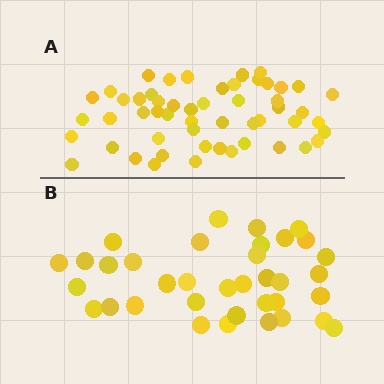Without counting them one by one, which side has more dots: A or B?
Region A (the top region) has more dots.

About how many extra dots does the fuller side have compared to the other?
Region A has approximately 15 more dots than region B.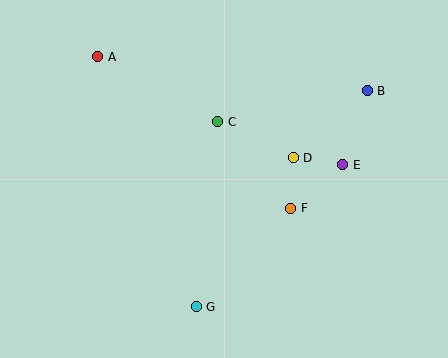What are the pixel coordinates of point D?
Point D is at (293, 158).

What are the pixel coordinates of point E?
Point E is at (343, 165).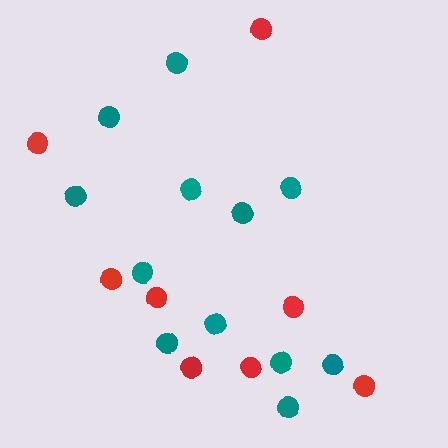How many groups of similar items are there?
There are 2 groups: one group of teal circles (12) and one group of red circles (8).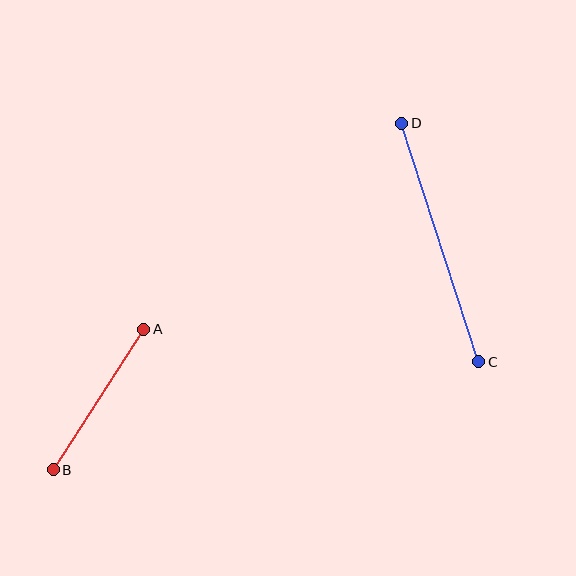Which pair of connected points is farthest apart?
Points C and D are farthest apart.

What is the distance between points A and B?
The distance is approximately 167 pixels.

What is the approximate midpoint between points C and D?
The midpoint is at approximately (440, 242) pixels.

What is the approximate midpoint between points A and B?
The midpoint is at approximately (98, 399) pixels.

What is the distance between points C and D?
The distance is approximately 251 pixels.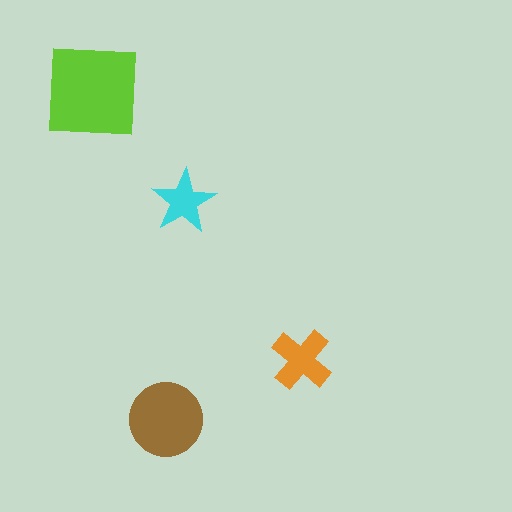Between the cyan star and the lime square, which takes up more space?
The lime square.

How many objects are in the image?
There are 4 objects in the image.